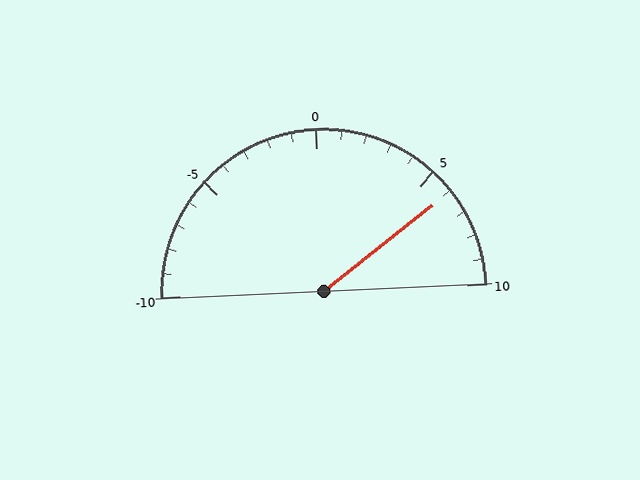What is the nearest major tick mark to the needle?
The nearest major tick mark is 5.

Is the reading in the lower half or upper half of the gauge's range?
The reading is in the upper half of the range (-10 to 10).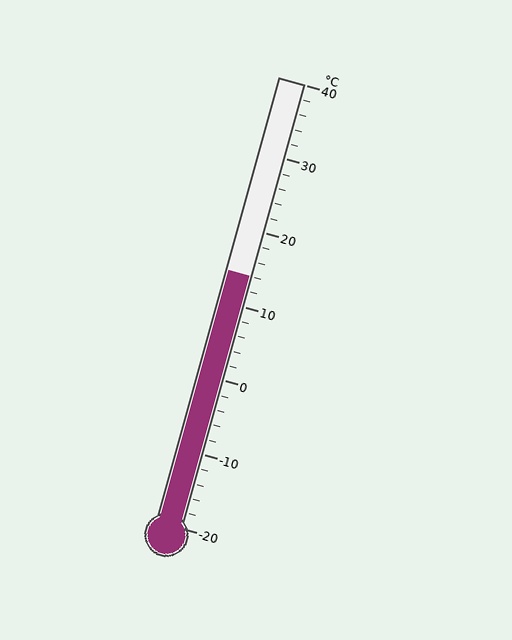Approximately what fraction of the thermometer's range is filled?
The thermometer is filled to approximately 55% of its range.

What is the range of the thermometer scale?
The thermometer scale ranges from -20°C to 40°C.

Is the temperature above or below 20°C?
The temperature is below 20°C.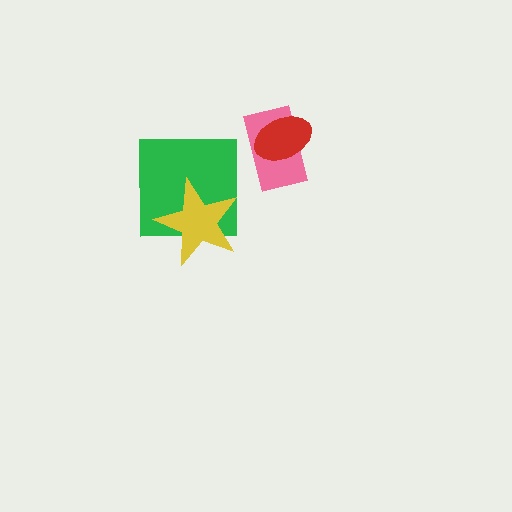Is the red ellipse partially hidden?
No, no other shape covers it.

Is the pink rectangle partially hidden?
Yes, it is partially covered by another shape.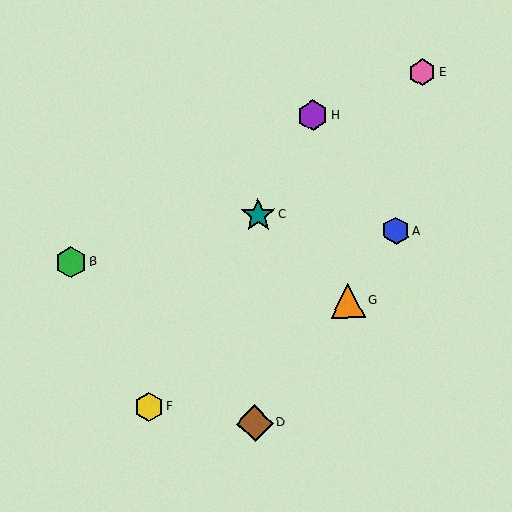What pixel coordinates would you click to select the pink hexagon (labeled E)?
Click at (422, 72) to select the pink hexagon E.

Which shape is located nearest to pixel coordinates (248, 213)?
The teal star (labeled C) at (258, 215) is nearest to that location.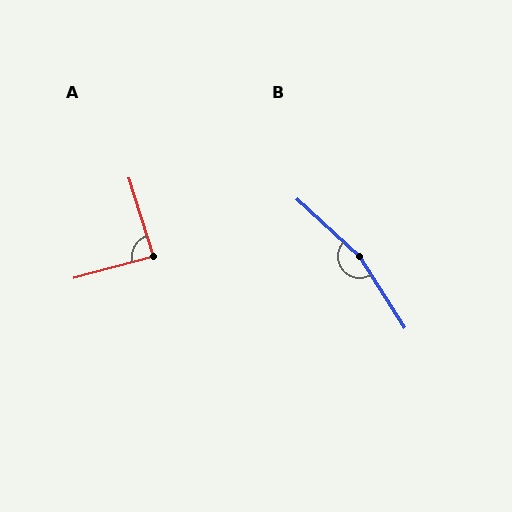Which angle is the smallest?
A, at approximately 88 degrees.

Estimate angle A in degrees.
Approximately 88 degrees.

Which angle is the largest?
B, at approximately 165 degrees.